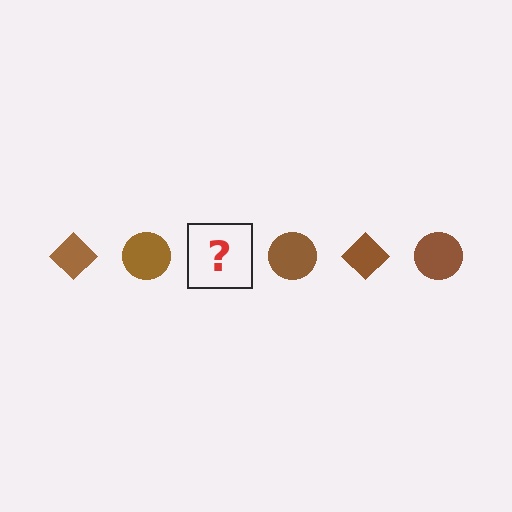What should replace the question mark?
The question mark should be replaced with a brown diamond.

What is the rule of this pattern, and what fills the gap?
The rule is that the pattern cycles through diamond, circle shapes in brown. The gap should be filled with a brown diamond.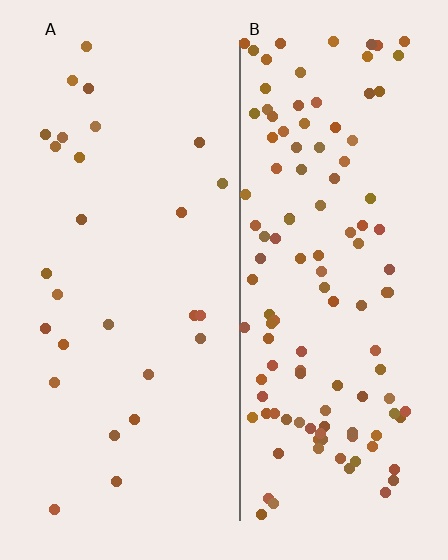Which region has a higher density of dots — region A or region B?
B (the right).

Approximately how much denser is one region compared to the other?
Approximately 4.5× — region B over region A.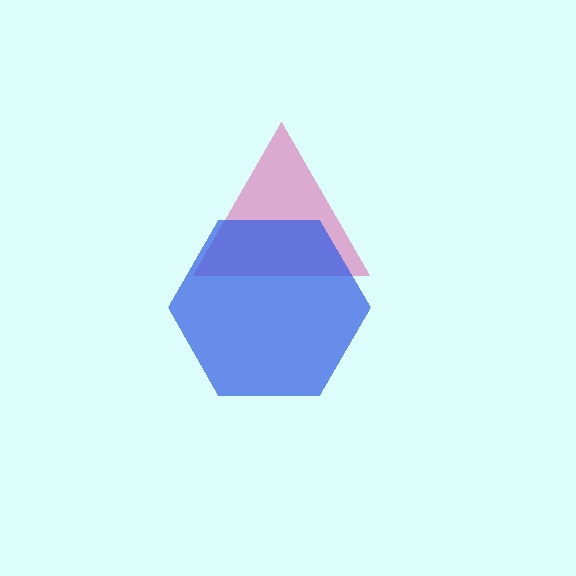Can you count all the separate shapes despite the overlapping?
Yes, there are 2 separate shapes.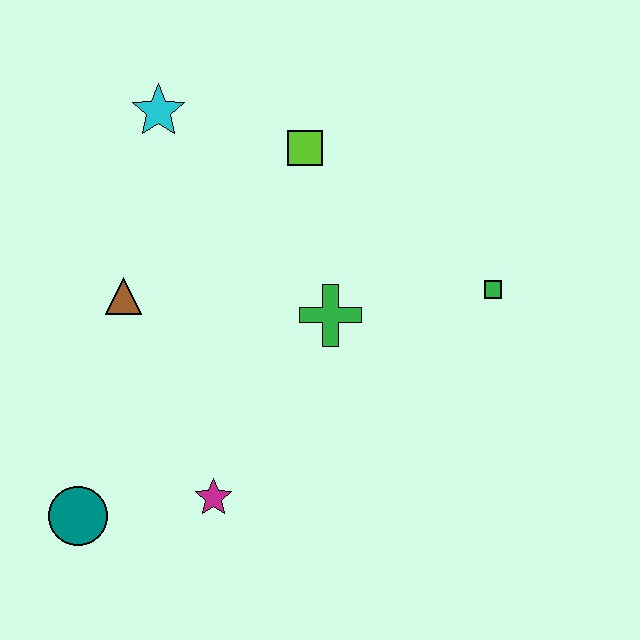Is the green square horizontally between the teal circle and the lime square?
No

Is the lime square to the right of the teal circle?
Yes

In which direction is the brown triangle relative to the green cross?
The brown triangle is to the left of the green cross.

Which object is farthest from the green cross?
The teal circle is farthest from the green cross.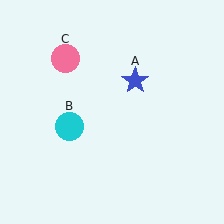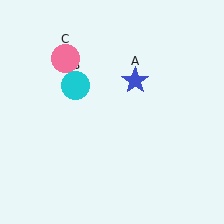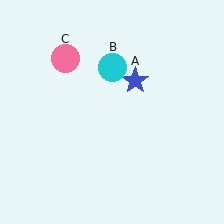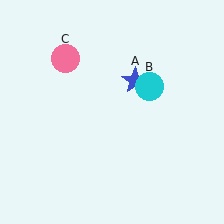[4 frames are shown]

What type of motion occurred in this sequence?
The cyan circle (object B) rotated clockwise around the center of the scene.